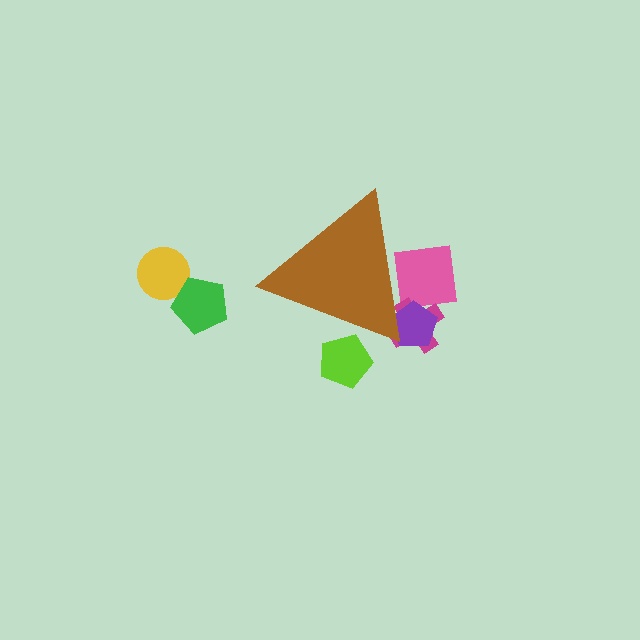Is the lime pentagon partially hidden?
Yes, the lime pentagon is partially hidden behind the brown triangle.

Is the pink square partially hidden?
Yes, the pink square is partially hidden behind the brown triangle.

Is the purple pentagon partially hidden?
Yes, the purple pentagon is partially hidden behind the brown triangle.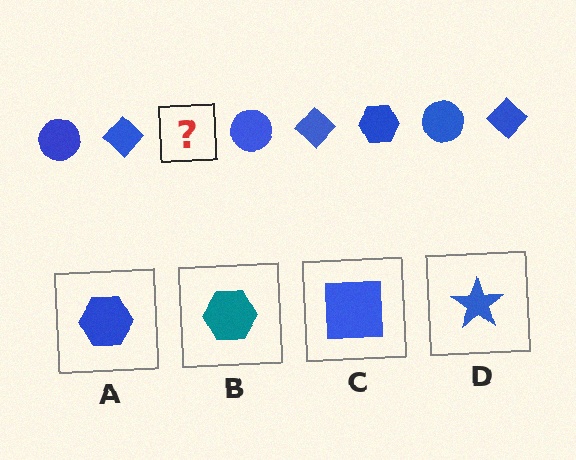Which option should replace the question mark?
Option A.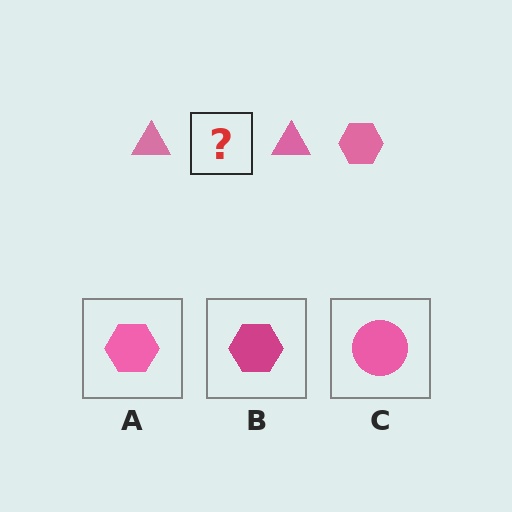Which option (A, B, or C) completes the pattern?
A.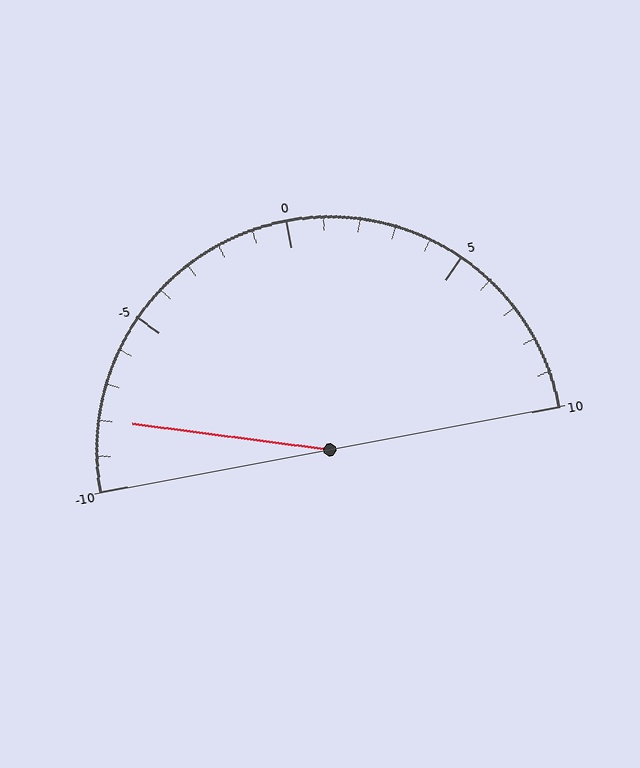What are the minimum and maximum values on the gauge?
The gauge ranges from -10 to 10.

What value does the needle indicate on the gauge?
The needle indicates approximately -8.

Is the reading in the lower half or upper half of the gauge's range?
The reading is in the lower half of the range (-10 to 10).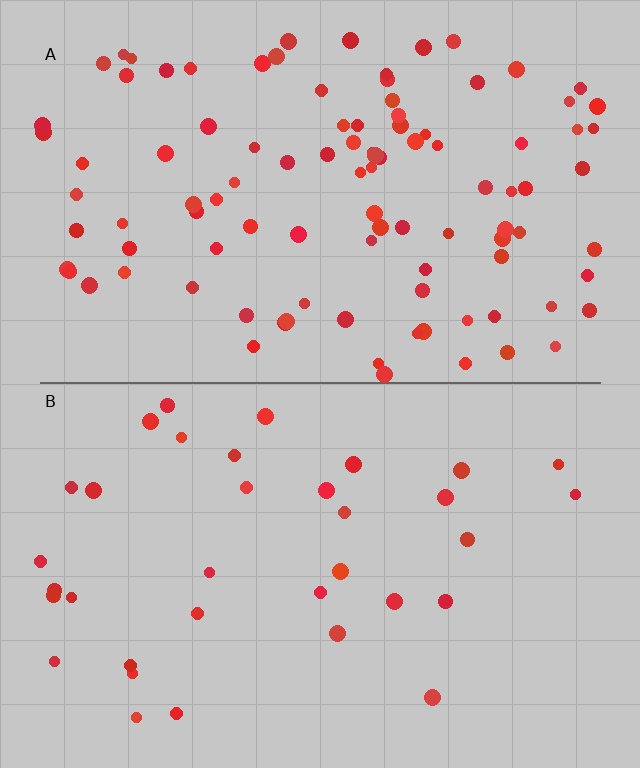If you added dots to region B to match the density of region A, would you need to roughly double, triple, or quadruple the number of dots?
Approximately triple.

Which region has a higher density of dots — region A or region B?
A (the top).